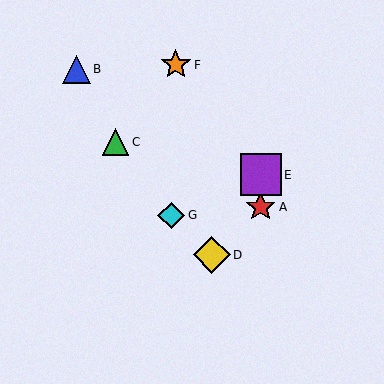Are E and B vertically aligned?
No, E is at x≈261 and B is at x≈76.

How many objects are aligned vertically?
2 objects (A, E) are aligned vertically.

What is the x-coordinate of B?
Object B is at x≈76.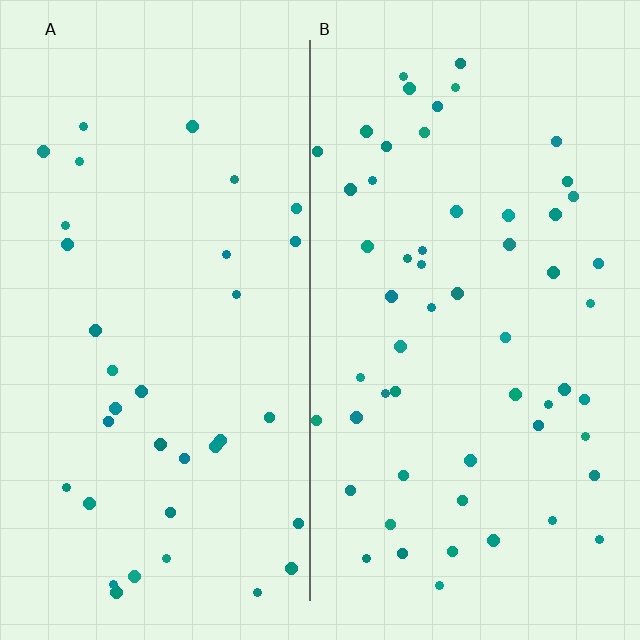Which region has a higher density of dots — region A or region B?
B (the right).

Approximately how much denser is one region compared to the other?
Approximately 1.6× — region B over region A.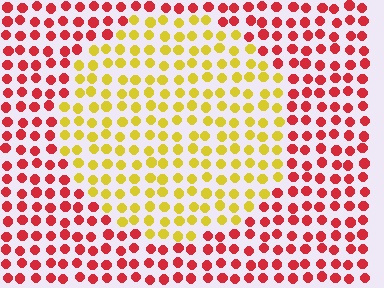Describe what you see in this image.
The image is filled with small red elements in a uniform arrangement. A circle-shaped region is visible where the elements are tinted to a slightly different hue, forming a subtle color boundary.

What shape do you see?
I see a circle.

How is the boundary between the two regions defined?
The boundary is defined purely by a slight shift in hue (about 62 degrees). Spacing, size, and orientation are identical on both sides.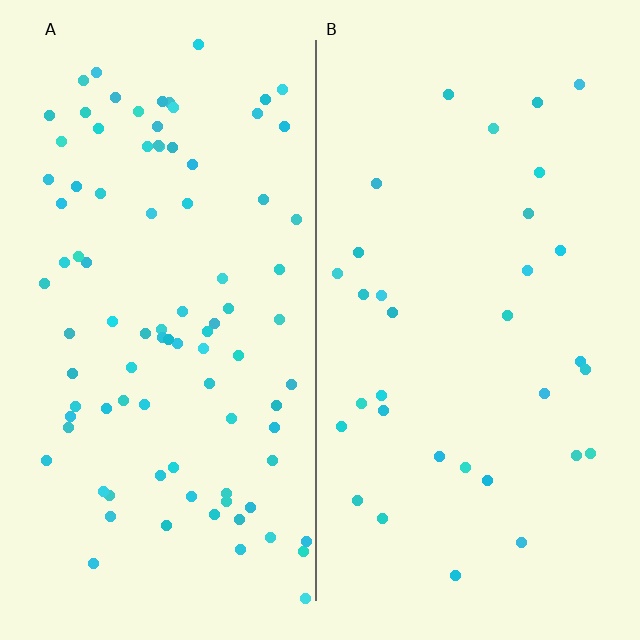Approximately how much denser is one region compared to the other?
Approximately 2.8× — region A over region B.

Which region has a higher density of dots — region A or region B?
A (the left).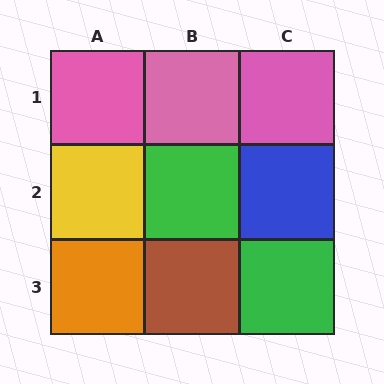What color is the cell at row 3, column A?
Orange.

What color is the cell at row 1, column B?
Pink.